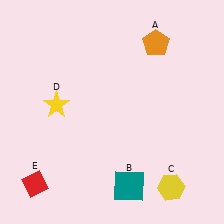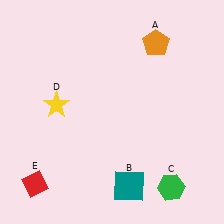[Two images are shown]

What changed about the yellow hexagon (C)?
In Image 1, C is yellow. In Image 2, it changed to green.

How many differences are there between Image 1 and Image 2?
There is 1 difference between the two images.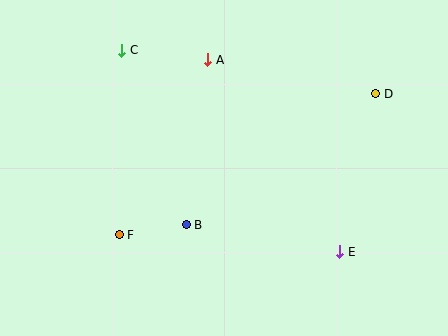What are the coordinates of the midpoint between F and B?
The midpoint between F and B is at (153, 230).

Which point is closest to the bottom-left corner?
Point F is closest to the bottom-left corner.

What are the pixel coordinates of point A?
Point A is at (208, 60).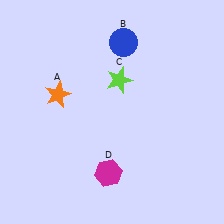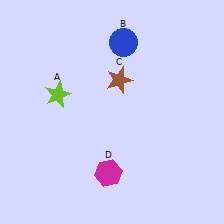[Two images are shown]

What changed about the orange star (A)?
In Image 1, A is orange. In Image 2, it changed to lime.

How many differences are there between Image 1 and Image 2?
There are 2 differences between the two images.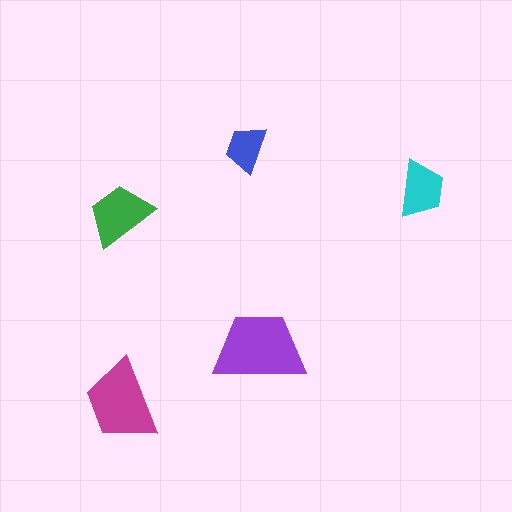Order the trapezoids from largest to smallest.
the purple one, the magenta one, the green one, the cyan one, the blue one.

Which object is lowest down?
The magenta trapezoid is bottommost.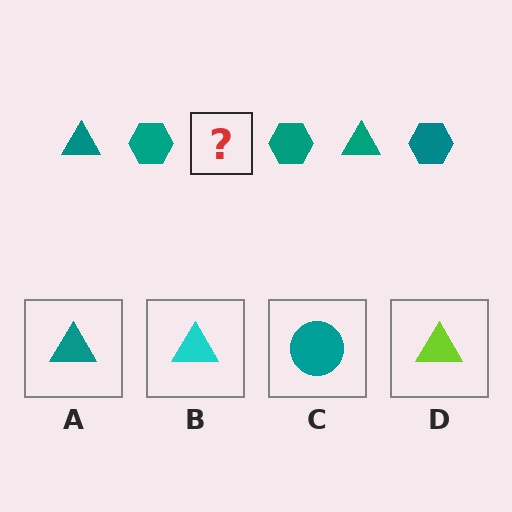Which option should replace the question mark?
Option A.